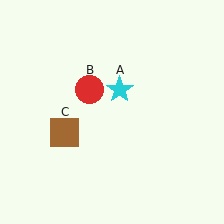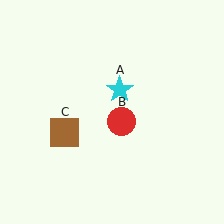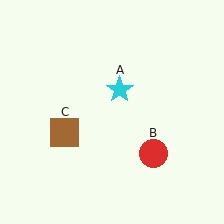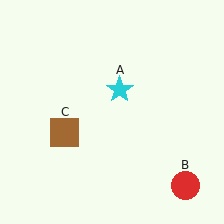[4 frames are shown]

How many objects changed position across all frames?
1 object changed position: red circle (object B).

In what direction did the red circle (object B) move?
The red circle (object B) moved down and to the right.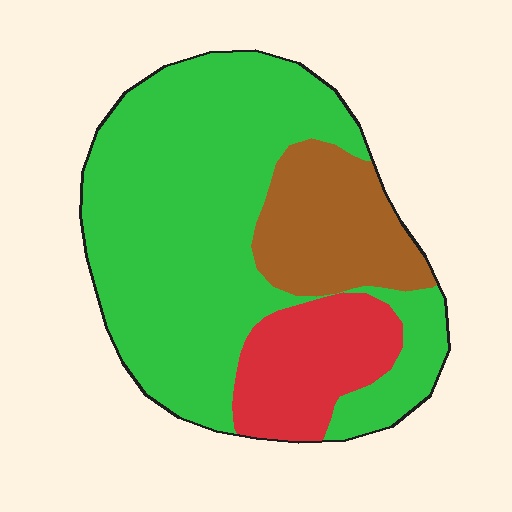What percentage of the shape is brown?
Brown takes up between a sixth and a third of the shape.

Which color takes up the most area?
Green, at roughly 65%.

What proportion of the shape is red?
Red takes up about one sixth (1/6) of the shape.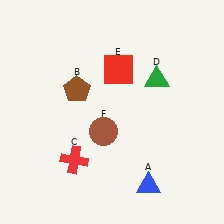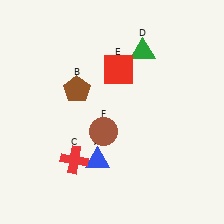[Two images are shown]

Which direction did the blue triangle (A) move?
The blue triangle (A) moved left.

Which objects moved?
The objects that moved are: the blue triangle (A), the green triangle (D).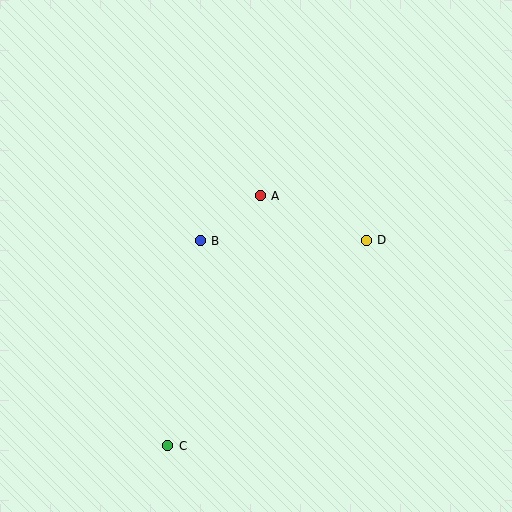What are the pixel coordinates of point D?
Point D is at (366, 240).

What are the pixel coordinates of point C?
Point C is at (168, 446).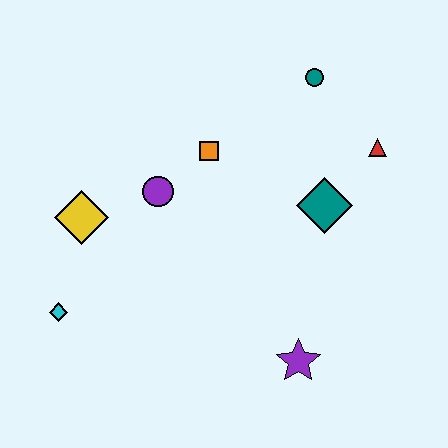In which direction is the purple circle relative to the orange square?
The purple circle is to the left of the orange square.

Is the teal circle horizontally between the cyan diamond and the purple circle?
No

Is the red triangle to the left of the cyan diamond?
No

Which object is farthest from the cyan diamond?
The red triangle is farthest from the cyan diamond.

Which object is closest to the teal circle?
The red triangle is closest to the teal circle.